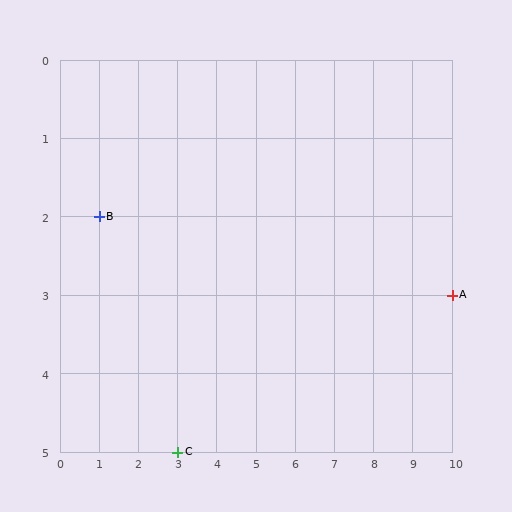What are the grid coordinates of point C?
Point C is at grid coordinates (3, 5).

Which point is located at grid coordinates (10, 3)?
Point A is at (10, 3).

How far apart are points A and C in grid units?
Points A and C are 7 columns and 2 rows apart (about 7.3 grid units diagonally).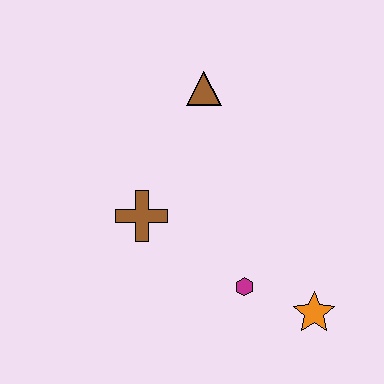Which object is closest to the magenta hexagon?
The orange star is closest to the magenta hexagon.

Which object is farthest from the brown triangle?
The orange star is farthest from the brown triangle.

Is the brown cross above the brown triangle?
No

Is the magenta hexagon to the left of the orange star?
Yes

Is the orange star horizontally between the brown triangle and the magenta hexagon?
No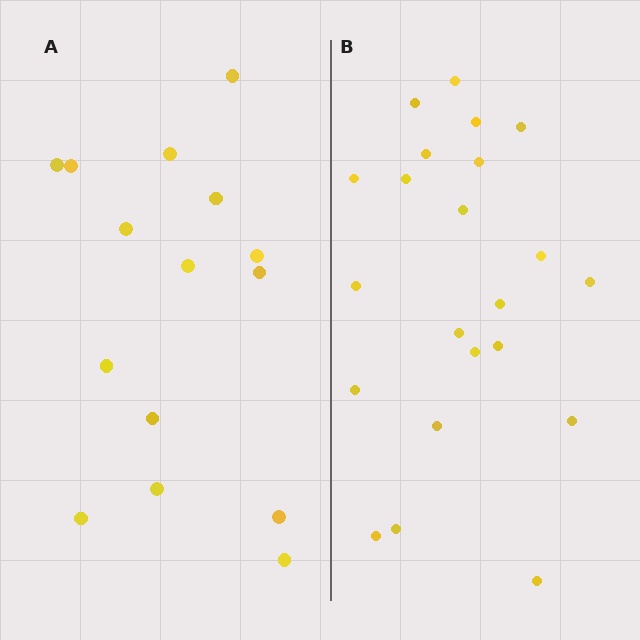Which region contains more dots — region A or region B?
Region B (the right region) has more dots.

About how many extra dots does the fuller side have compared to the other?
Region B has roughly 8 or so more dots than region A.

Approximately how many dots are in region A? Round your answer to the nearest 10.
About 20 dots. (The exact count is 15, which rounds to 20.)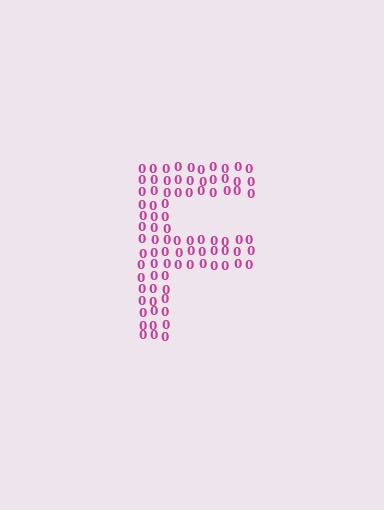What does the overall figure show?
The overall figure shows the letter F.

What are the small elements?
The small elements are digit 0's.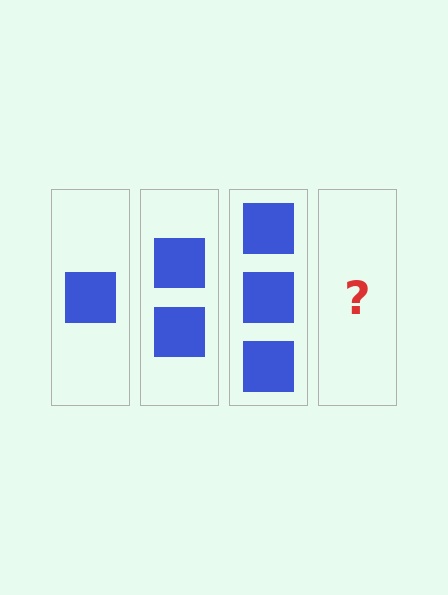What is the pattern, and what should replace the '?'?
The pattern is that each step adds one more square. The '?' should be 4 squares.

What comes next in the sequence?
The next element should be 4 squares.